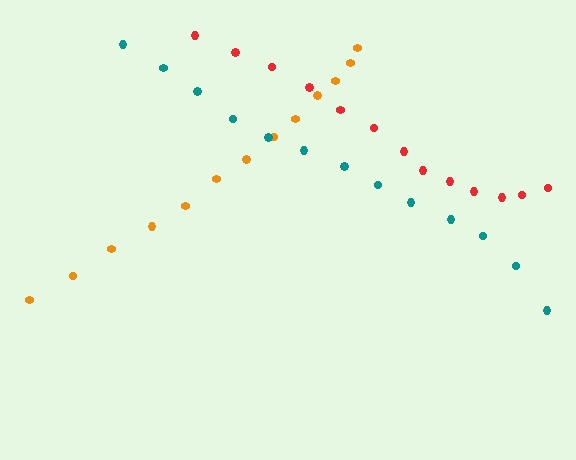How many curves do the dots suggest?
There are 3 distinct paths.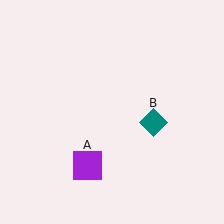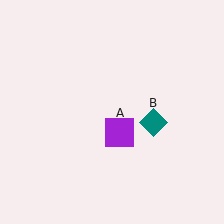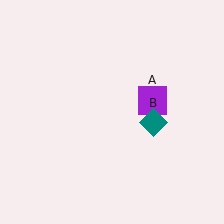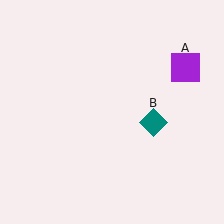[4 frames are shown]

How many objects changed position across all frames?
1 object changed position: purple square (object A).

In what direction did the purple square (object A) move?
The purple square (object A) moved up and to the right.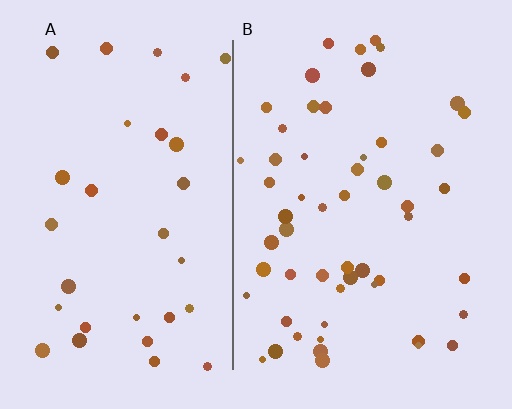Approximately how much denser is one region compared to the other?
Approximately 1.7× — region B over region A.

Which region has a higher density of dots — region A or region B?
B (the right).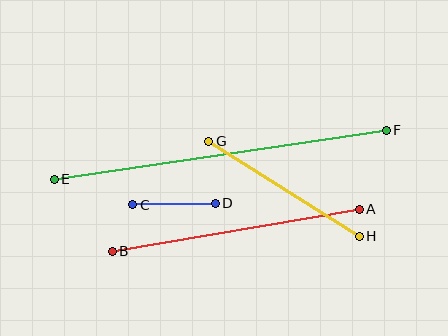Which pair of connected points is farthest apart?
Points E and F are farthest apart.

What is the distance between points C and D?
The distance is approximately 83 pixels.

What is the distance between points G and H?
The distance is approximately 178 pixels.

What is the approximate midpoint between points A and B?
The midpoint is at approximately (236, 230) pixels.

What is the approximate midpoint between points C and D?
The midpoint is at approximately (174, 204) pixels.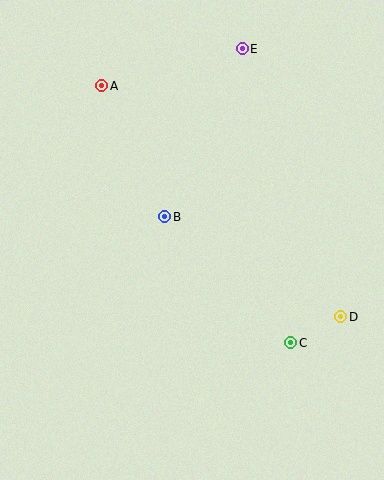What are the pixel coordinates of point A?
Point A is at (102, 86).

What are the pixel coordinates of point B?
Point B is at (165, 217).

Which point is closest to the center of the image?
Point B at (165, 217) is closest to the center.